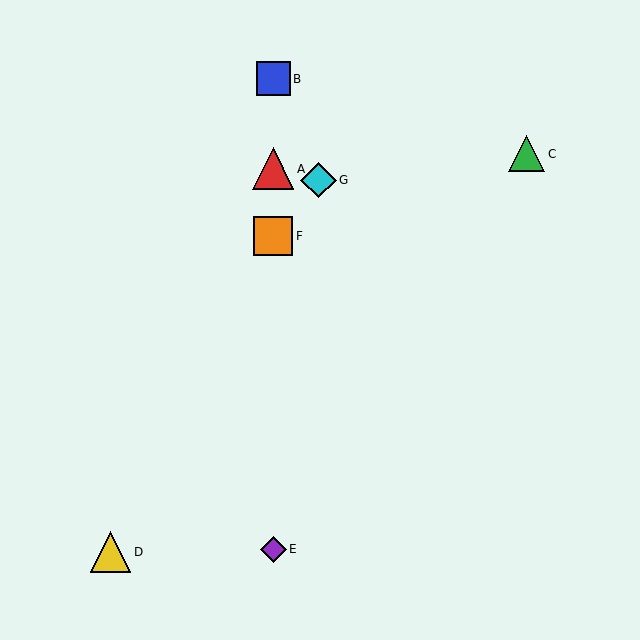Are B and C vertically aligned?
No, B is at x≈273 and C is at x≈527.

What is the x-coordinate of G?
Object G is at x≈318.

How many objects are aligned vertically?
4 objects (A, B, E, F) are aligned vertically.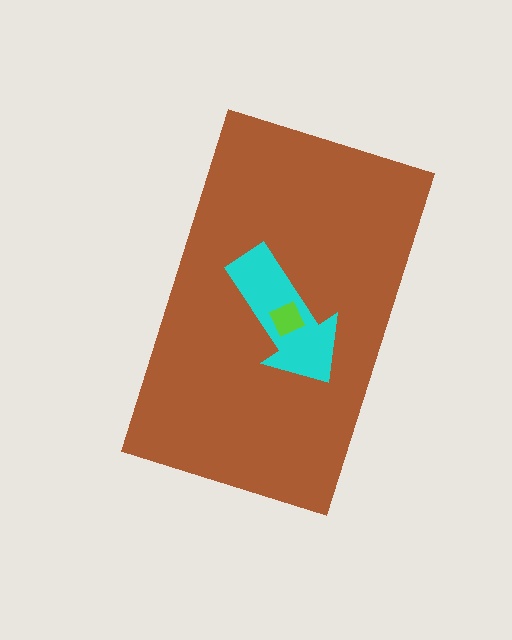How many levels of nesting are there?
3.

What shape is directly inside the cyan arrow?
The lime diamond.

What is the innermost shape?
The lime diamond.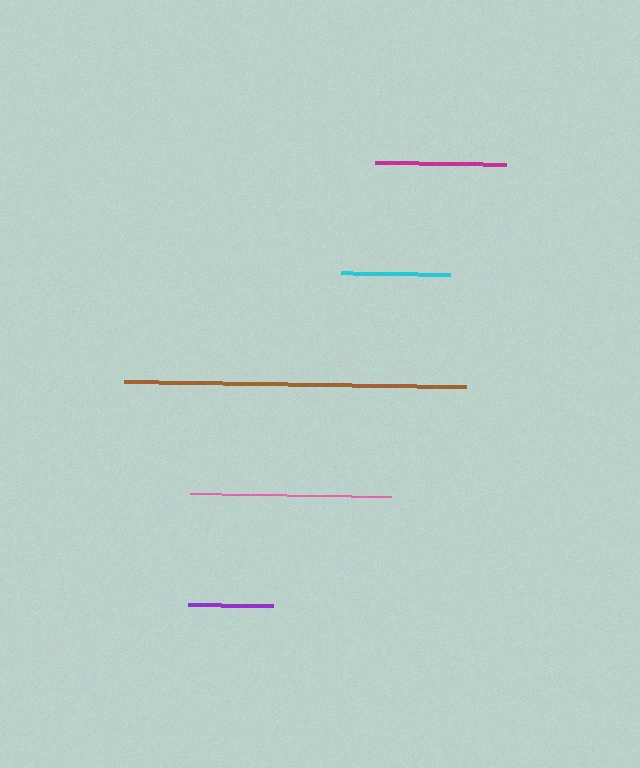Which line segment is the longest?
The brown line is the longest at approximately 342 pixels.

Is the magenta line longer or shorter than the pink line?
The pink line is longer than the magenta line.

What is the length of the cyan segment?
The cyan segment is approximately 109 pixels long.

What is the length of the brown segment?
The brown segment is approximately 342 pixels long.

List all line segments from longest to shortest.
From longest to shortest: brown, pink, magenta, cyan, purple.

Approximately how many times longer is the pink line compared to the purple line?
The pink line is approximately 2.4 times the length of the purple line.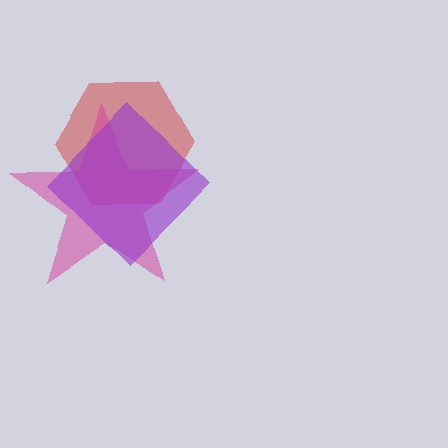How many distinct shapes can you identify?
There are 3 distinct shapes: a red hexagon, a magenta star, a purple diamond.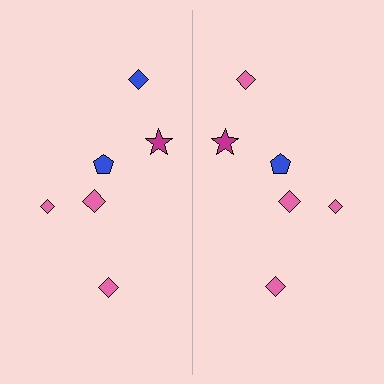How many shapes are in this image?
There are 12 shapes in this image.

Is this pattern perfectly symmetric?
No, the pattern is not perfectly symmetric. The pink diamond on the right side breaks the symmetry — its mirror counterpart is blue.